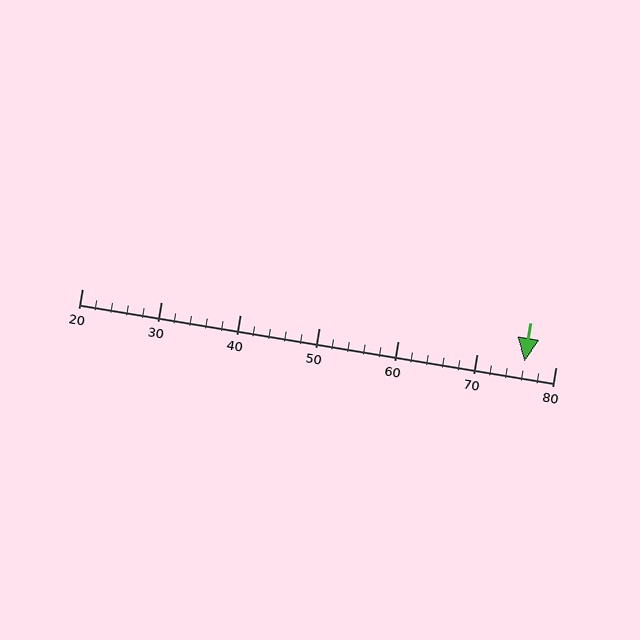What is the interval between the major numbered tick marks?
The major tick marks are spaced 10 units apart.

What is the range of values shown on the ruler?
The ruler shows values from 20 to 80.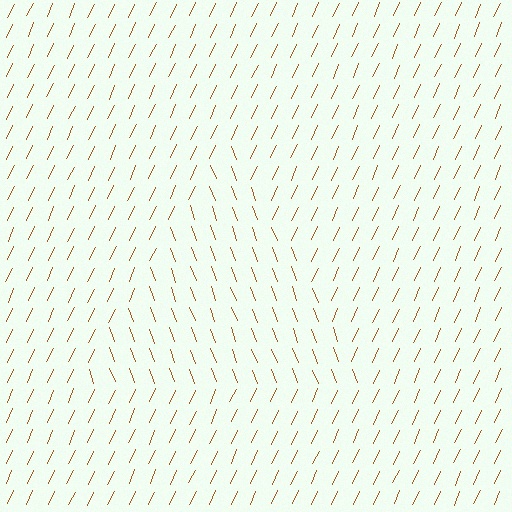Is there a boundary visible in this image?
Yes, there is a texture boundary formed by a change in line orientation.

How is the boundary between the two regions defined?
The boundary is defined purely by a change in line orientation (approximately 45 degrees difference). All lines are the same color and thickness.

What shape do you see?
I see a triangle.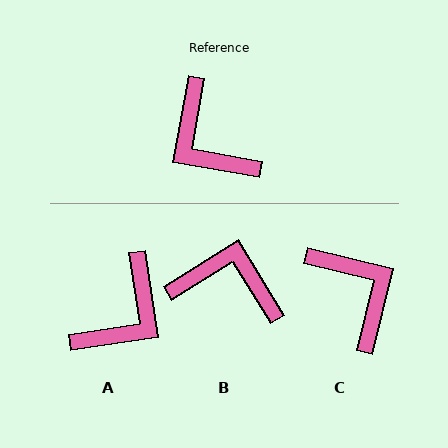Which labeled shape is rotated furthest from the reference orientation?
C, about 176 degrees away.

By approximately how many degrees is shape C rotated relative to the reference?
Approximately 176 degrees counter-clockwise.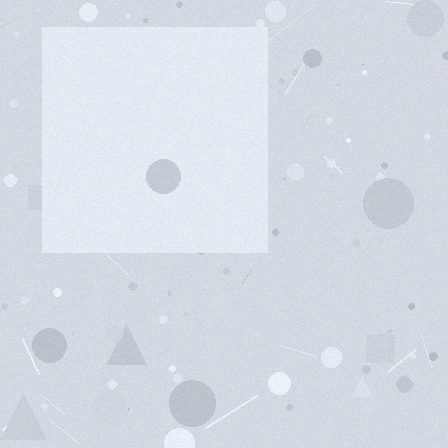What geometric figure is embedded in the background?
A square is embedded in the background.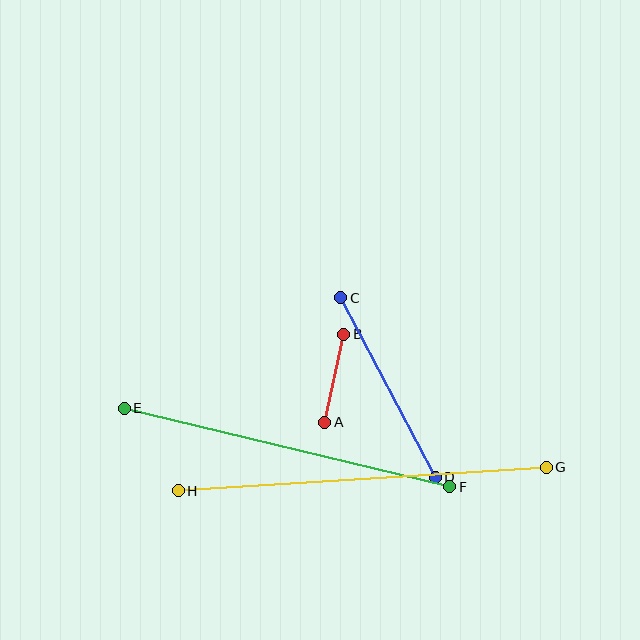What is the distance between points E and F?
The distance is approximately 335 pixels.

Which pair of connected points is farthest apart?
Points G and H are farthest apart.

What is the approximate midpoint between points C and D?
The midpoint is at approximately (388, 387) pixels.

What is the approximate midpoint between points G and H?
The midpoint is at approximately (362, 479) pixels.